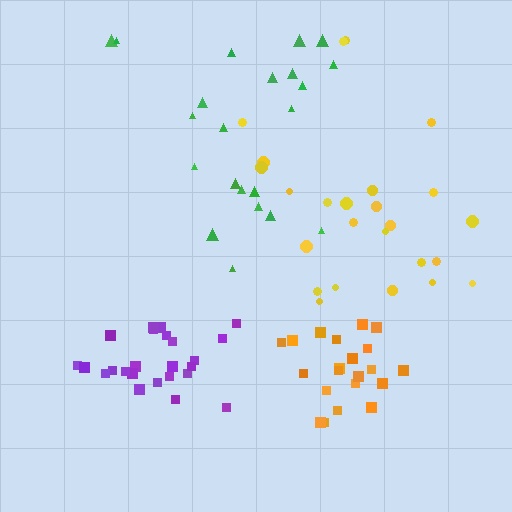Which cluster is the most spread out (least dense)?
Green.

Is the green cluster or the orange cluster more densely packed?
Orange.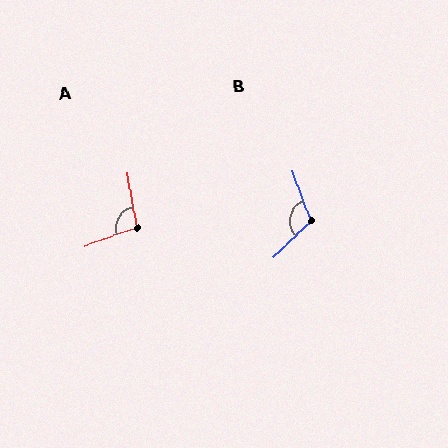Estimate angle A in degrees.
Approximately 99 degrees.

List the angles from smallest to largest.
A (99°), B (113°).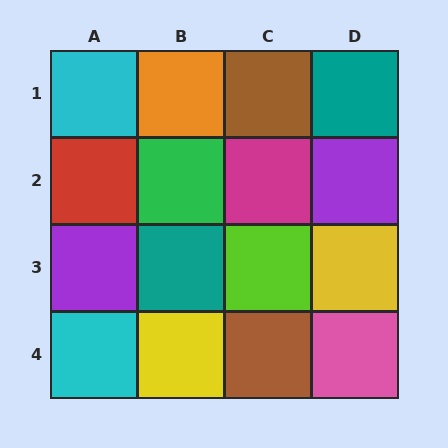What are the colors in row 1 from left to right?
Cyan, orange, brown, teal.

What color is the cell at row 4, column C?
Brown.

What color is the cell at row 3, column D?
Yellow.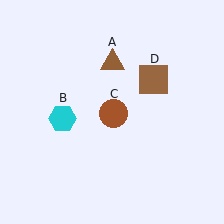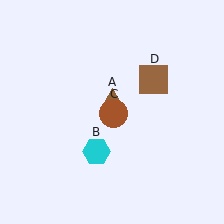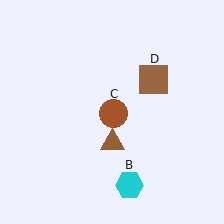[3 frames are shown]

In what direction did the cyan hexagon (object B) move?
The cyan hexagon (object B) moved down and to the right.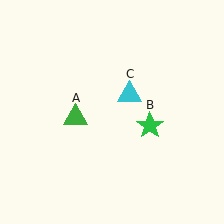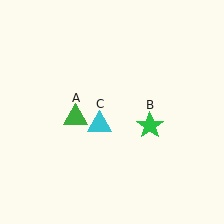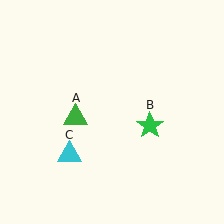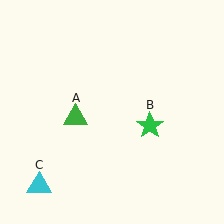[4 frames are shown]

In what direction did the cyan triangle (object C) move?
The cyan triangle (object C) moved down and to the left.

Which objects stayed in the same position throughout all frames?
Green triangle (object A) and green star (object B) remained stationary.